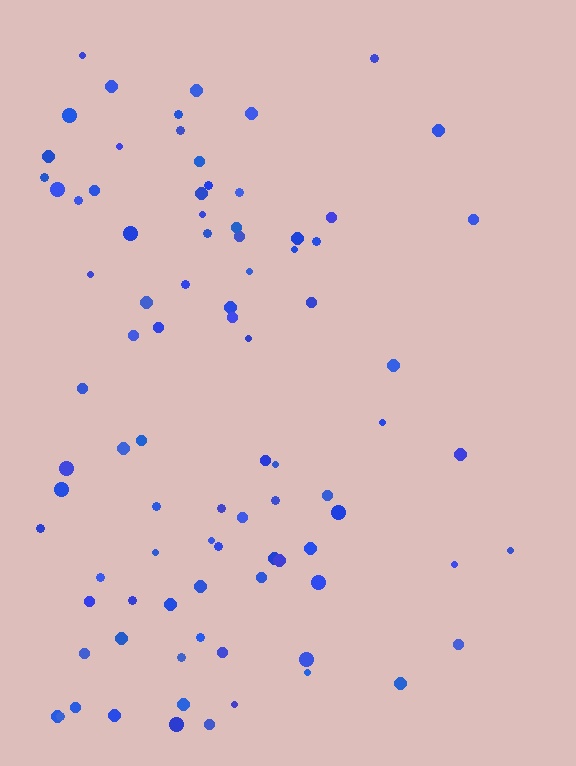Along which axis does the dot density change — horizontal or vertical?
Horizontal.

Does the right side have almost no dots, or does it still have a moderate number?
Still a moderate number, just noticeably fewer than the left.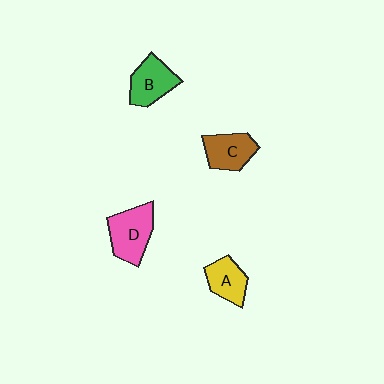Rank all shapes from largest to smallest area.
From largest to smallest: D (pink), B (green), C (brown), A (yellow).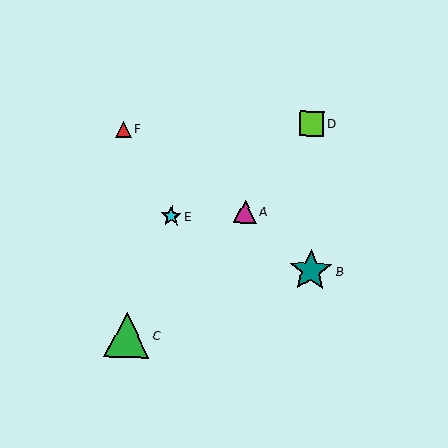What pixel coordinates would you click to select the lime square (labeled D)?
Click at (312, 124) to select the lime square D.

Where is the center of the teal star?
The center of the teal star is at (311, 271).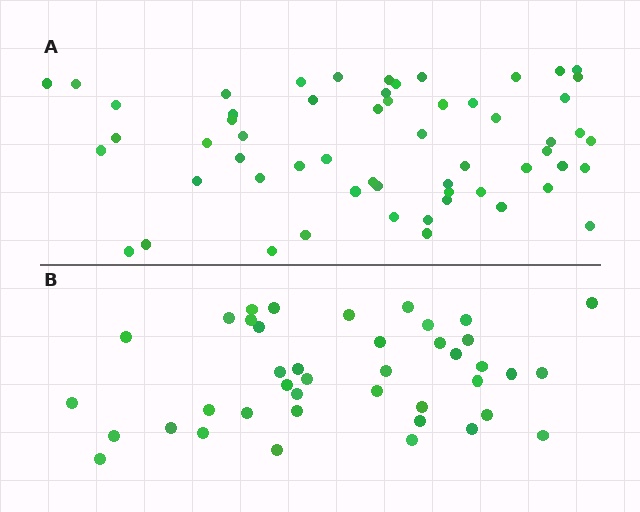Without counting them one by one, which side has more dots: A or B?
Region A (the top region) has more dots.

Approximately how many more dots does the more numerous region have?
Region A has approximately 15 more dots than region B.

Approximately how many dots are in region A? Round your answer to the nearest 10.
About 60 dots. (The exact count is 58, which rounds to 60.)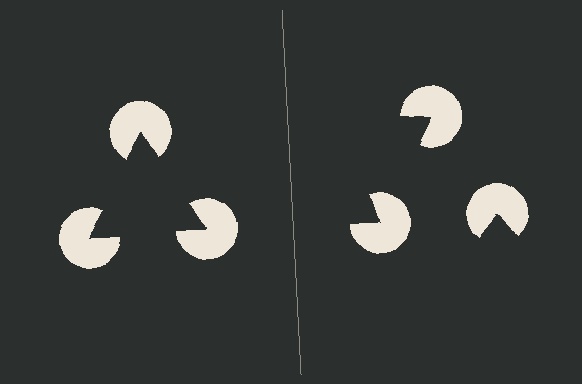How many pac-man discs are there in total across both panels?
6 — 3 on each side.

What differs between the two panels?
The pac-man discs are positioned identically on both sides; only the wedge orientations differ. On the left they align to a triangle; on the right they are misaligned.